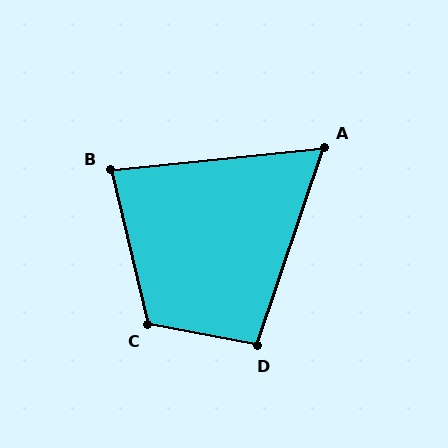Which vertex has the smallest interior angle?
A, at approximately 65 degrees.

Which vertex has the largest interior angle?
C, at approximately 115 degrees.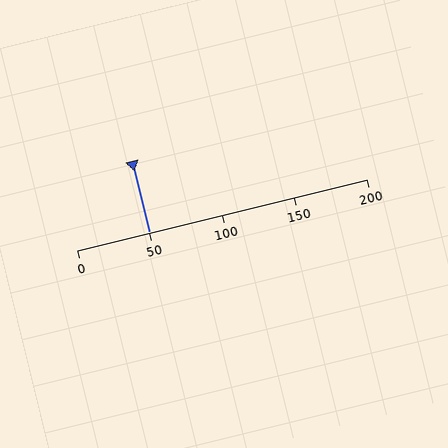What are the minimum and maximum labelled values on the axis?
The axis runs from 0 to 200.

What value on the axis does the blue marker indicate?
The marker indicates approximately 50.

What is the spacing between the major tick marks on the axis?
The major ticks are spaced 50 apart.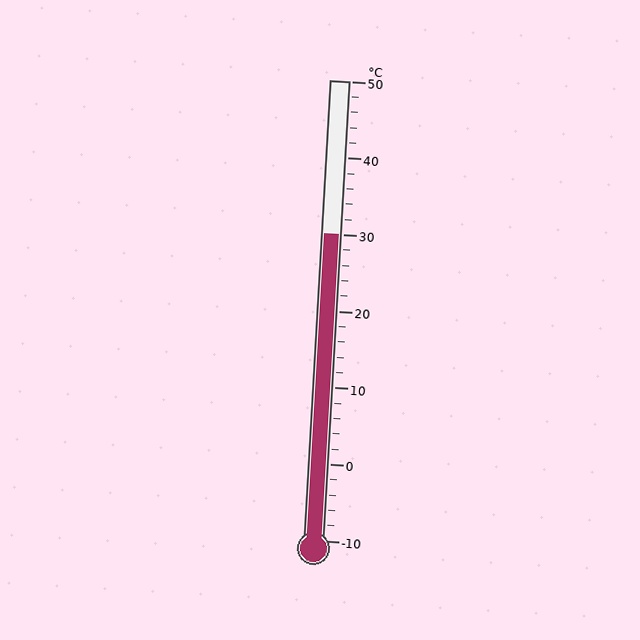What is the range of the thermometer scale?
The thermometer scale ranges from -10°C to 50°C.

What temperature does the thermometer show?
The thermometer shows approximately 30°C.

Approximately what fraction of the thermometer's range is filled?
The thermometer is filled to approximately 65% of its range.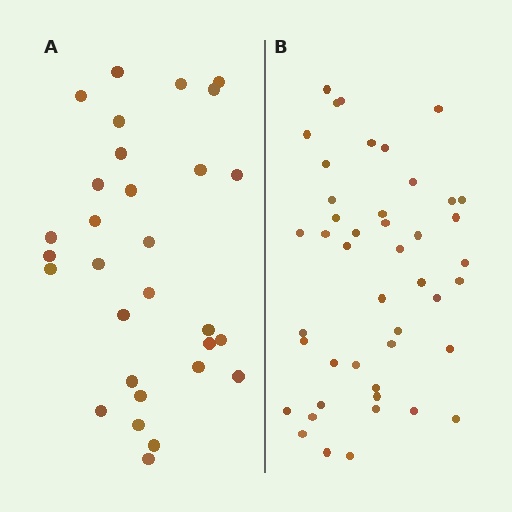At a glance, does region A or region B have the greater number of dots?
Region B (the right region) has more dots.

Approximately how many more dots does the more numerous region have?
Region B has approximately 15 more dots than region A.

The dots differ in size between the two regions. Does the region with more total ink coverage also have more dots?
No. Region A has more total ink coverage because its dots are larger, but region B actually contains more individual dots. Total area can be misleading — the number of items is what matters here.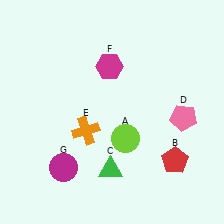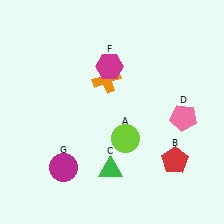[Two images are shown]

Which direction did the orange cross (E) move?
The orange cross (E) moved up.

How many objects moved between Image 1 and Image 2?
1 object moved between the two images.